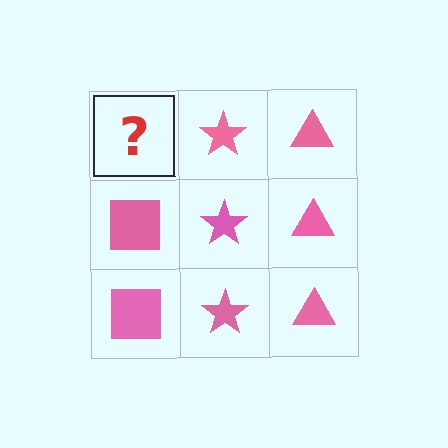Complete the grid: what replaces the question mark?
The question mark should be replaced with a pink square.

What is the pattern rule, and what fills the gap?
The rule is that each column has a consistent shape. The gap should be filled with a pink square.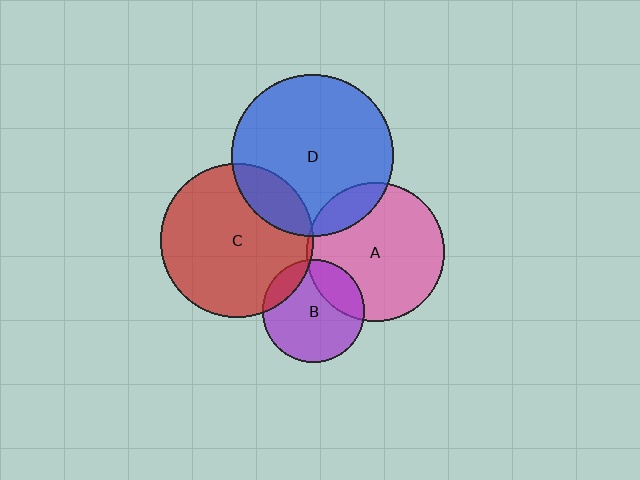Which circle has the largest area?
Circle D (blue).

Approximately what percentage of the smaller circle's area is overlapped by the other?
Approximately 25%.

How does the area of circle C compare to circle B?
Approximately 2.2 times.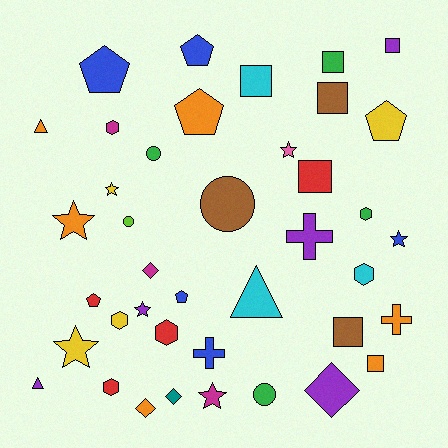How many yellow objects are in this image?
There are 4 yellow objects.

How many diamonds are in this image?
There are 4 diamonds.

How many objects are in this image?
There are 40 objects.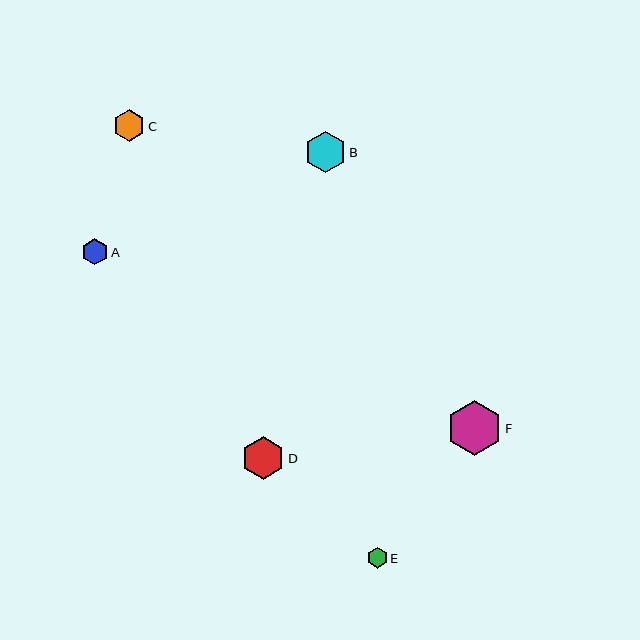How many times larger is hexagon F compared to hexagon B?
Hexagon F is approximately 1.3 times the size of hexagon B.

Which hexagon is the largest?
Hexagon F is the largest with a size of approximately 55 pixels.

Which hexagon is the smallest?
Hexagon E is the smallest with a size of approximately 20 pixels.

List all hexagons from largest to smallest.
From largest to smallest: F, D, B, C, A, E.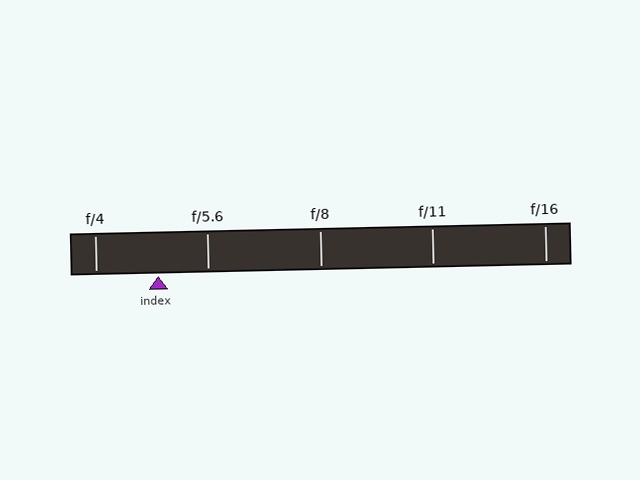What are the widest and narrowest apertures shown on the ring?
The widest aperture shown is f/4 and the narrowest is f/16.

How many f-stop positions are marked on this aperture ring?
There are 5 f-stop positions marked.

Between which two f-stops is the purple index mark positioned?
The index mark is between f/4 and f/5.6.